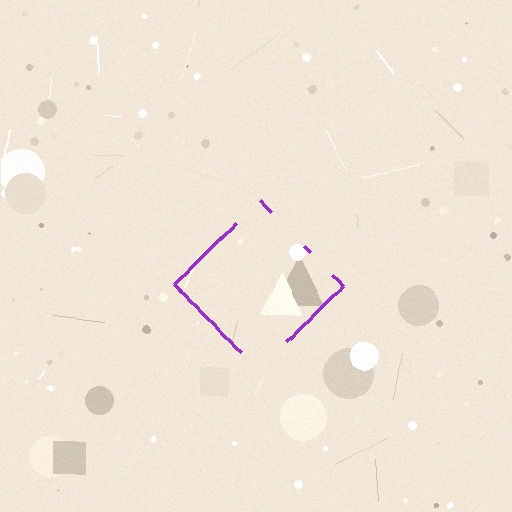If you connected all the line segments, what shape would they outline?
They would outline a diamond.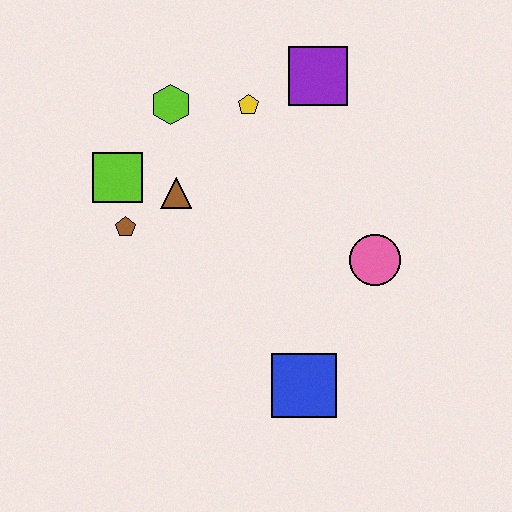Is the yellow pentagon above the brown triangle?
Yes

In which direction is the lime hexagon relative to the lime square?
The lime hexagon is above the lime square.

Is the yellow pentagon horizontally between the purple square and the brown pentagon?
Yes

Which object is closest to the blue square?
The pink circle is closest to the blue square.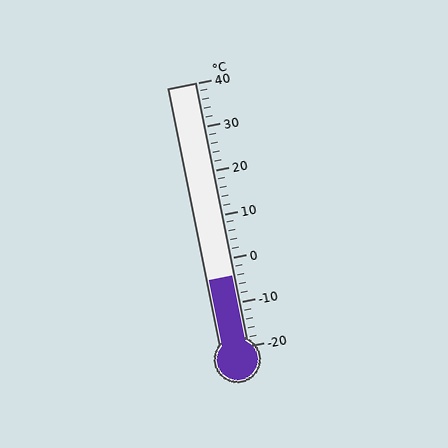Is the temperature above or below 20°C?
The temperature is below 20°C.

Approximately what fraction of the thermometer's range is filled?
The thermometer is filled to approximately 25% of its range.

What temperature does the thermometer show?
The thermometer shows approximately -4°C.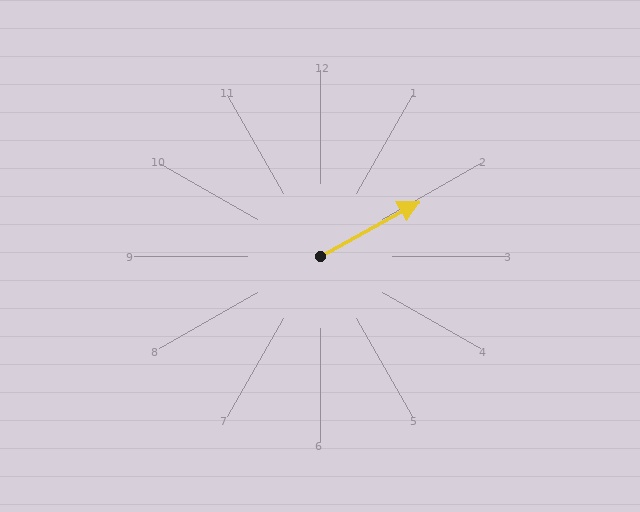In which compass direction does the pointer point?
Northeast.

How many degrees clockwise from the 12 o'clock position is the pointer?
Approximately 61 degrees.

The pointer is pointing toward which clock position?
Roughly 2 o'clock.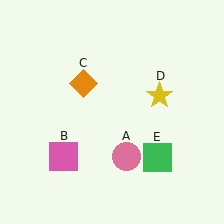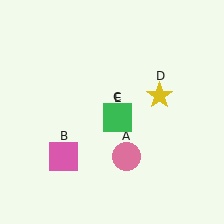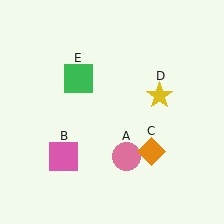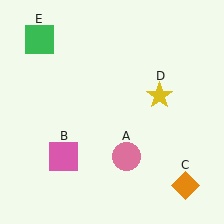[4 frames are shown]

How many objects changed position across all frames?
2 objects changed position: orange diamond (object C), green square (object E).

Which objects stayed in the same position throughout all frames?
Pink circle (object A) and pink square (object B) and yellow star (object D) remained stationary.